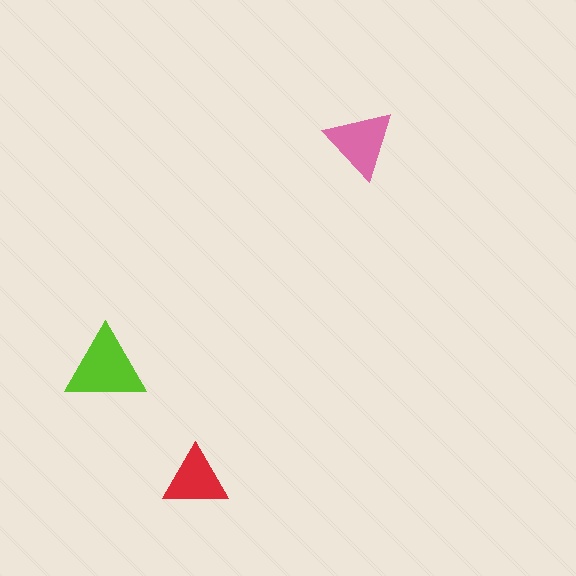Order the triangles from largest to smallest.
the lime one, the pink one, the red one.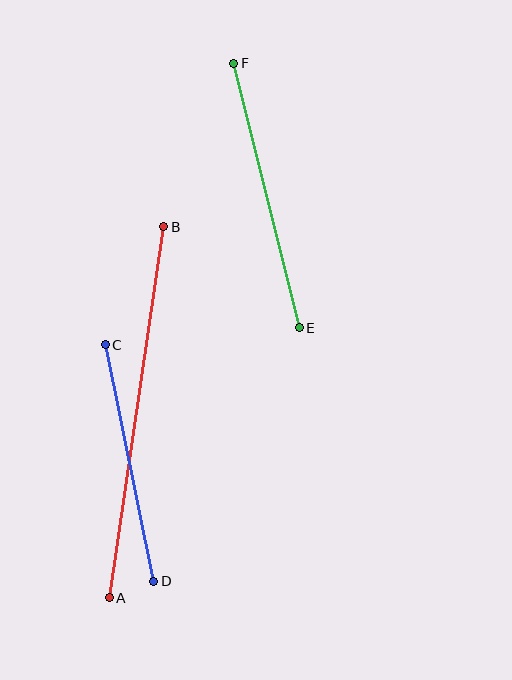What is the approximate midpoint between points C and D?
The midpoint is at approximately (129, 463) pixels.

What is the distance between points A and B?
The distance is approximately 375 pixels.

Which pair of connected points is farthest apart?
Points A and B are farthest apart.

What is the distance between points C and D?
The distance is approximately 242 pixels.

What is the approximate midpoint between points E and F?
The midpoint is at approximately (266, 195) pixels.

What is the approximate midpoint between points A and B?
The midpoint is at approximately (136, 412) pixels.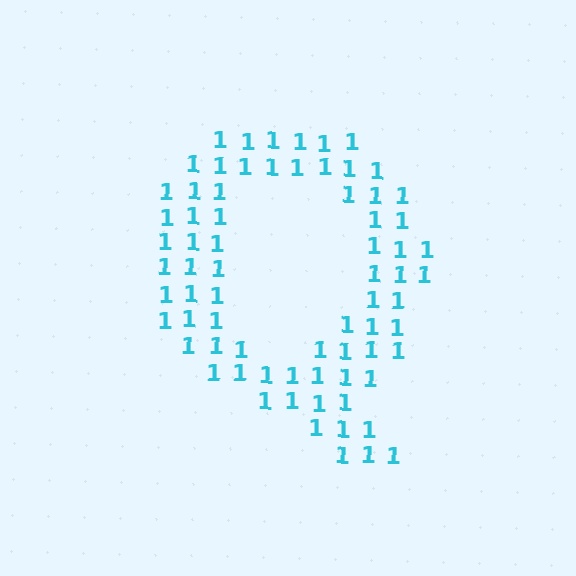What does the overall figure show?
The overall figure shows the letter Q.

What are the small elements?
The small elements are digit 1's.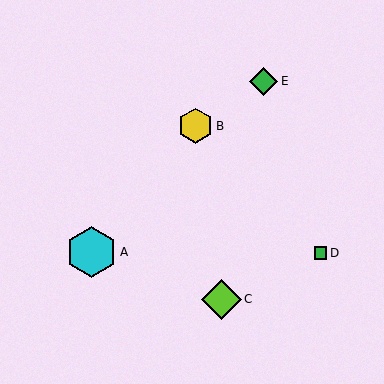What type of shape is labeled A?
Shape A is a cyan hexagon.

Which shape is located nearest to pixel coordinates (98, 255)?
The cyan hexagon (labeled A) at (91, 252) is nearest to that location.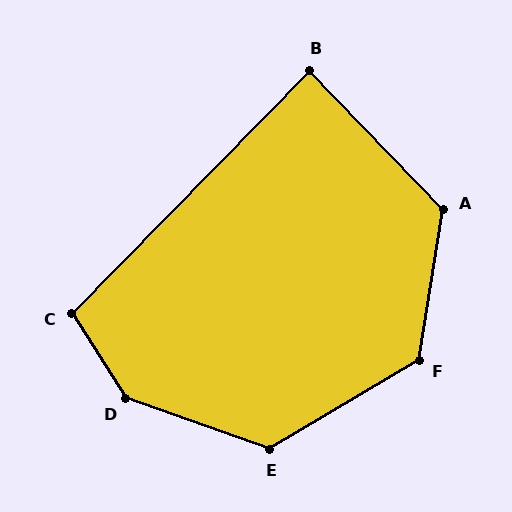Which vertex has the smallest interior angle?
B, at approximately 88 degrees.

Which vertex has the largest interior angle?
D, at approximately 142 degrees.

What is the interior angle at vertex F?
Approximately 130 degrees (obtuse).